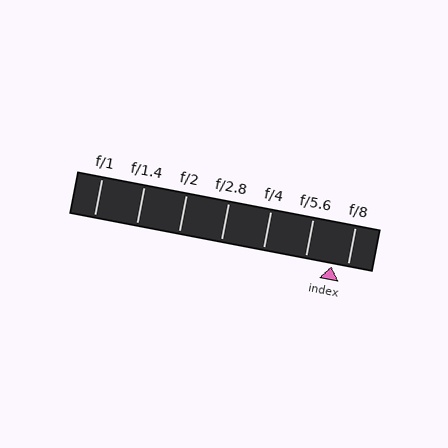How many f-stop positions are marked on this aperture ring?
There are 7 f-stop positions marked.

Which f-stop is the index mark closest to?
The index mark is closest to f/8.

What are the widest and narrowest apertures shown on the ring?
The widest aperture shown is f/1 and the narrowest is f/8.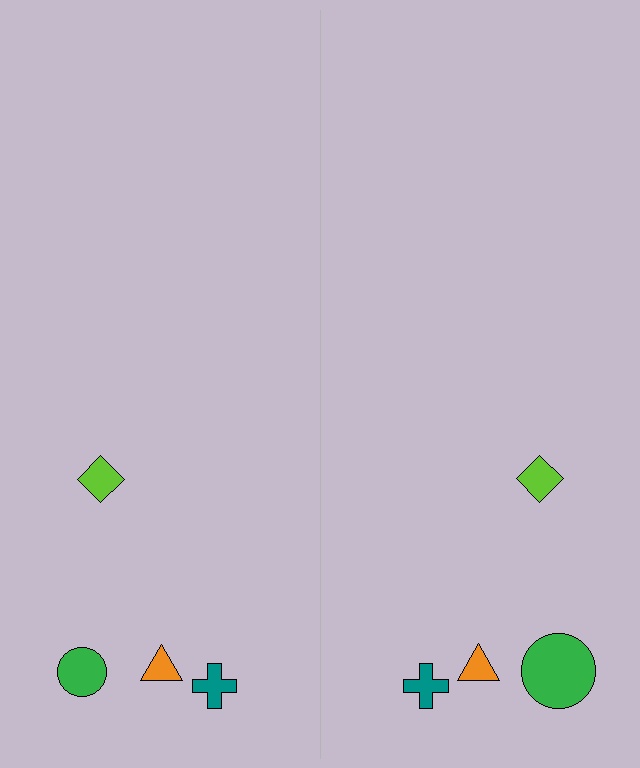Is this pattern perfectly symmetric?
No, the pattern is not perfectly symmetric. The green circle on the right side has a different size than its mirror counterpart.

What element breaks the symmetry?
The green circle on the right side has a different size than its mirror counterpart.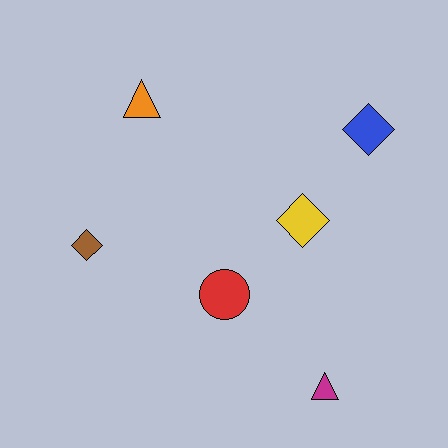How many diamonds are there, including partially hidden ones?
There are 3 diamonds.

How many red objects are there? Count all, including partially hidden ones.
There is 1 red object.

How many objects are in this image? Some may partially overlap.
There are 6 objects.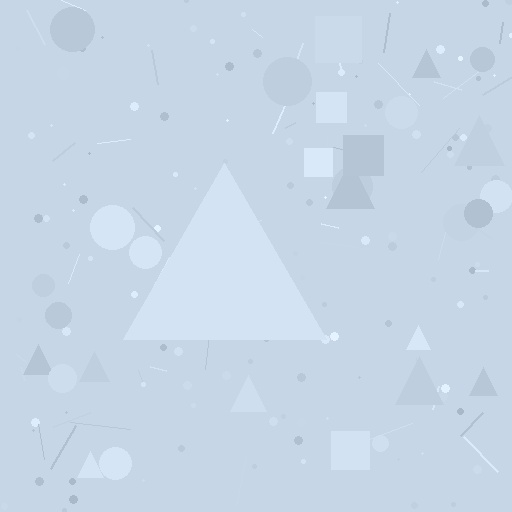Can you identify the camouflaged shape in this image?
The camouflaged shape is a triangle.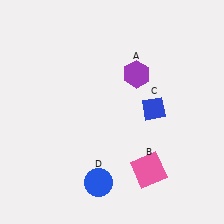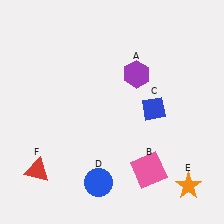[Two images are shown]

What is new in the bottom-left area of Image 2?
A red triangle (F) was added in the bottom-left area of Image 2.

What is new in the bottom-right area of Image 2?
An orange star (E) was added in the bottom-right area of Image 2.